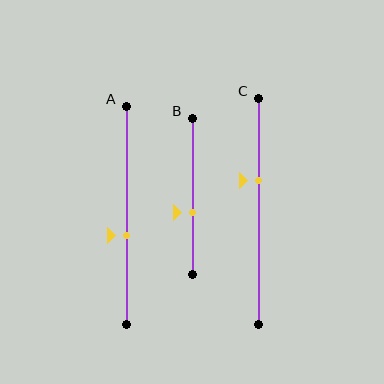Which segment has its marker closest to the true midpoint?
Segment A has its marker closest to the true midpoint.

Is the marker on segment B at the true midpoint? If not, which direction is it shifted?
No, the marker on segment B is shifted downward by about 11% of the segment length.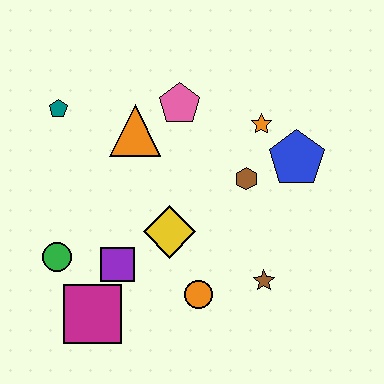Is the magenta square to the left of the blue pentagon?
Yes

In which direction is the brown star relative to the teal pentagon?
The brown star is to the right of the teal pentagon.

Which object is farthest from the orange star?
The magenta square is farthest from the orange star.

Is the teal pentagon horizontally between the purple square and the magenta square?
No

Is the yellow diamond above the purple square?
Yes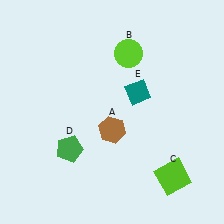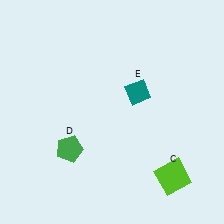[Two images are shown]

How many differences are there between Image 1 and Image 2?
There are 2 differences between the two images.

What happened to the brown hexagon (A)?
The brown hexagon (A) was removed in Image 2. It was in the bottom-right area of Image 1.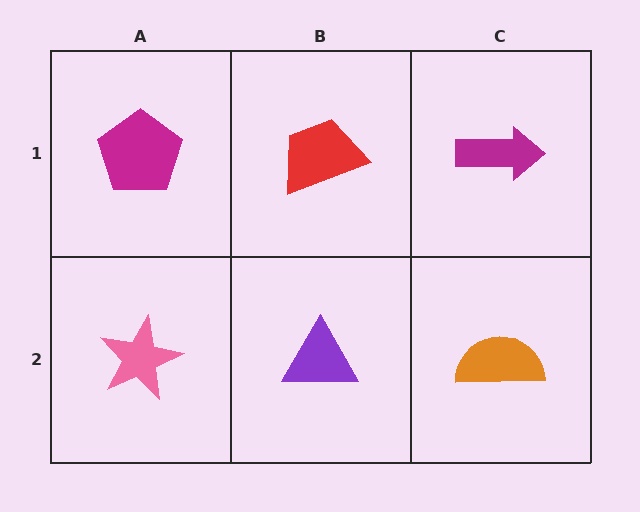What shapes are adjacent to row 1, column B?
A purple triangle (row 2, column B), a magenta pentagon (row 1, column A), a magenta arrow (row 1, column C).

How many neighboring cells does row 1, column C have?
2.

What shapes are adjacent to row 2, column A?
A magenta pentagon (row 1, column A), a purple triangle (row 2, column B).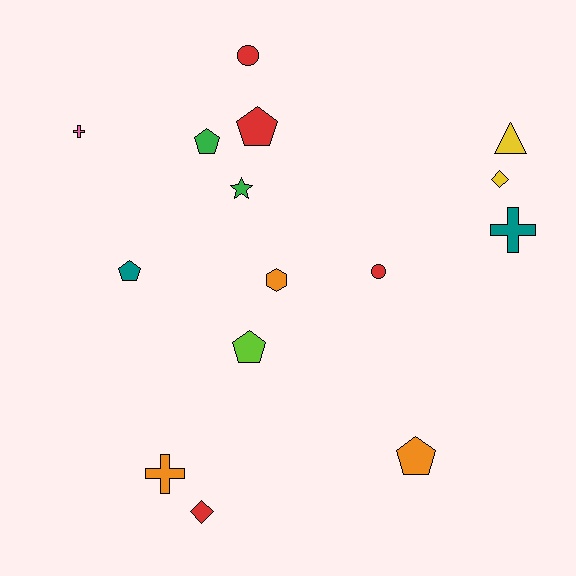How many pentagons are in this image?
There are 5 pentagons.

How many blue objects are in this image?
There are no blue objects.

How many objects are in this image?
There are 15 objects.